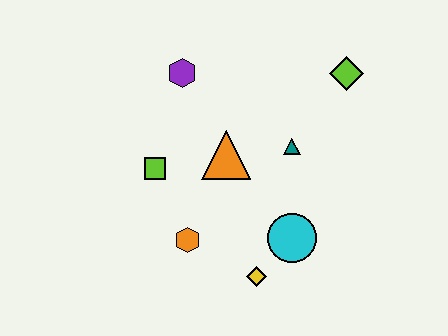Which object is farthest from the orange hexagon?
The lime diamond is farthest from the orange hexagon.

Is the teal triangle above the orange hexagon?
Yes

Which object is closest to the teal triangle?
The orange triangle is closest to the teal triangle.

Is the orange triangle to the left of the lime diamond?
Yes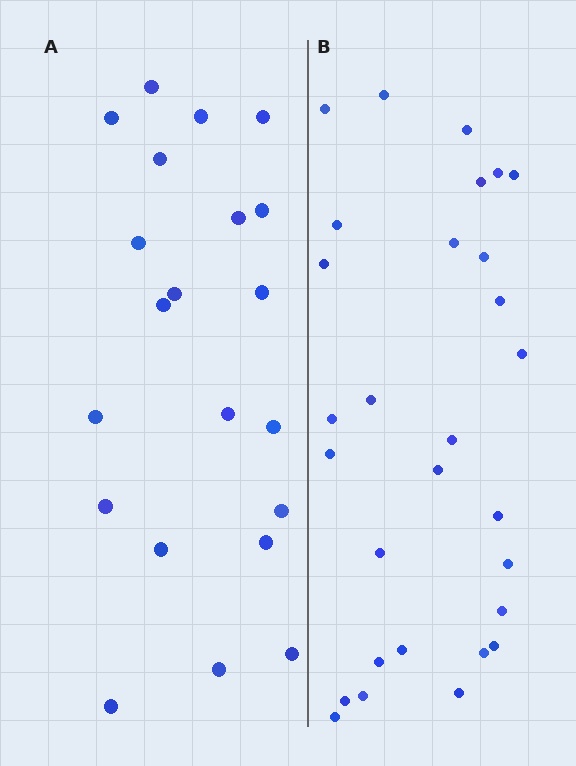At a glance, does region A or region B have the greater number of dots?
Region B (the right region) has more dots.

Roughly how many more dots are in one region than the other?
Region B has roughly 8 or so more dots than region A.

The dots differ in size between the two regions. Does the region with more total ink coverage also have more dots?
No. Region A has more total ink coverage because its dots are larger, but region B actually contains more individual dots. Total area can be misleading — the number of items is what matters here.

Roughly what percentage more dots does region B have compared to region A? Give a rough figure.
About 40% more.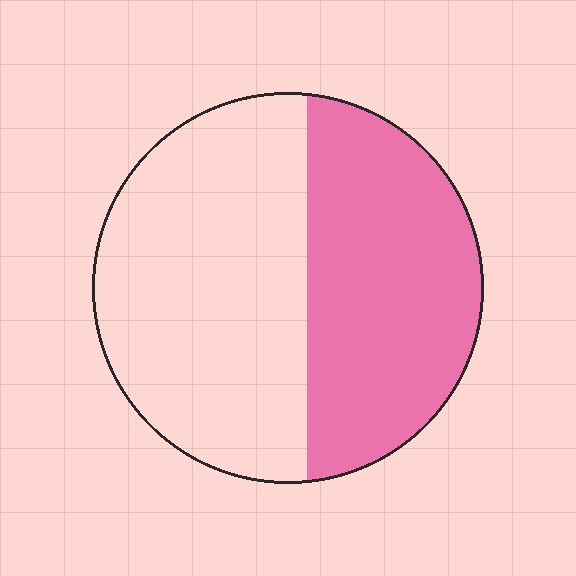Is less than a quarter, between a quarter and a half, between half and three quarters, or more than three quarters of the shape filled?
Between a quarter and a half.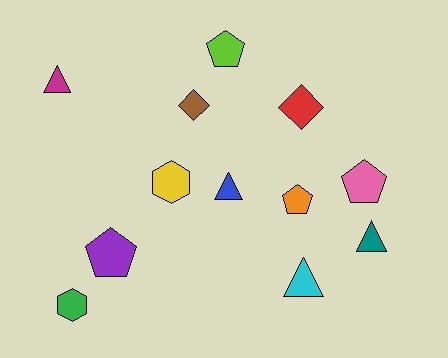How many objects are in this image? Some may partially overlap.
There are 12 objects.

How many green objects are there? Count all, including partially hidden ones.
There is 1 green object.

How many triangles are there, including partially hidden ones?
There are 4 triangles.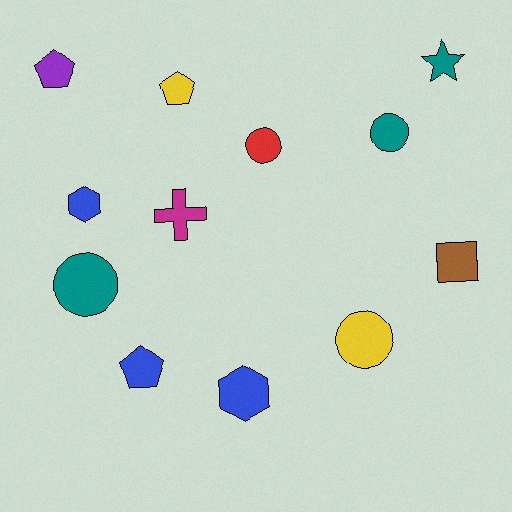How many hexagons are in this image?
There are 2 hexagons.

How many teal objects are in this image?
There are 3 teal objects.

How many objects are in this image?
There are 12 objects.